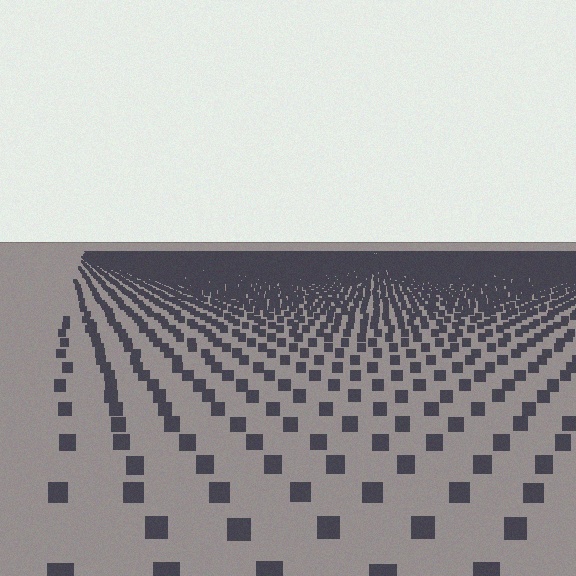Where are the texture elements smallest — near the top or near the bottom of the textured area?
Near the top.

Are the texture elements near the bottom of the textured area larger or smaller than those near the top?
Larger. Near the bottom, elements are closer to the viewer and appear at a bigger on-screen size.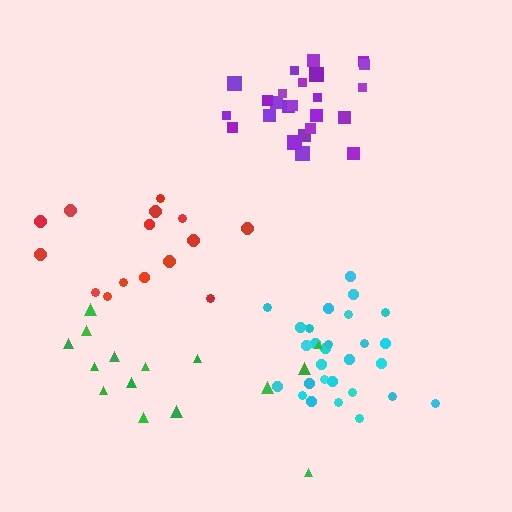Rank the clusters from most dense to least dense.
cyan, purple, red, green.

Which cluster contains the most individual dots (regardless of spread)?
Cyan (28).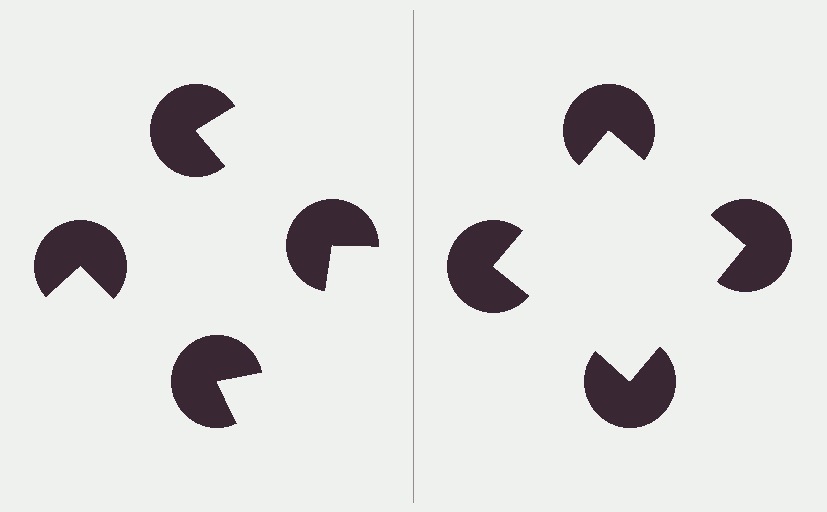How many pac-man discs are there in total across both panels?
8 — 4 on each side.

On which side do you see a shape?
An illusory square appears on the right side. On the left side the wedge cuts are rotated, so no coherent shape forms.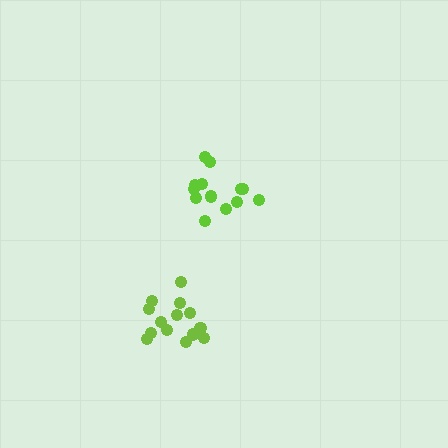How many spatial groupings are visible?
There are 2 spatial groupings.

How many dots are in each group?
Group 1: 13 dots, Group 2: 14 dots (27 total).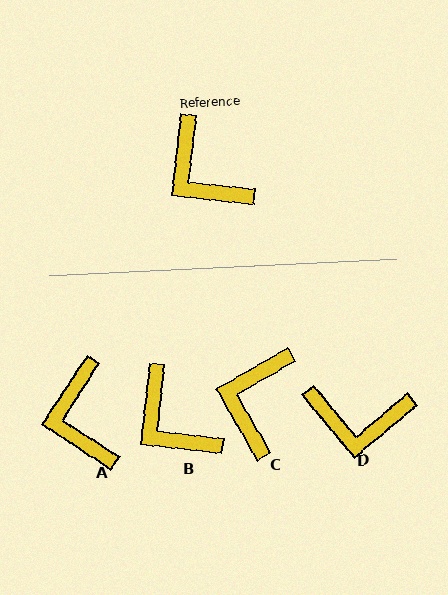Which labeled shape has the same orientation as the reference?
B.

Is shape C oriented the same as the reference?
No, it is off by about 54 degrees.